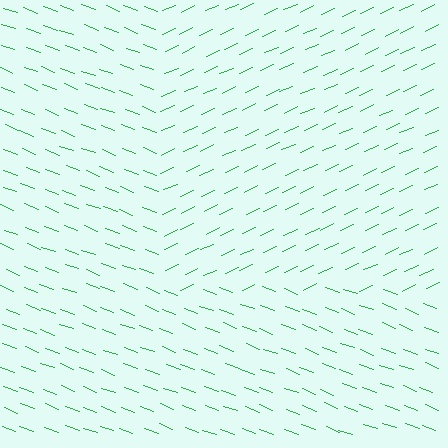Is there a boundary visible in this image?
Yes, there is a texture boundary formed by a change in line orientation.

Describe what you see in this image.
The image is filled with small green line segments. A rectangle region in the image has lines oriented differently from the surrounding lines, creating a visible texture boundary.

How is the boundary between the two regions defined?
The boundary is defined purely by a change in line orientation (approximately 45 degrees difference). All lines are the same color and thickness.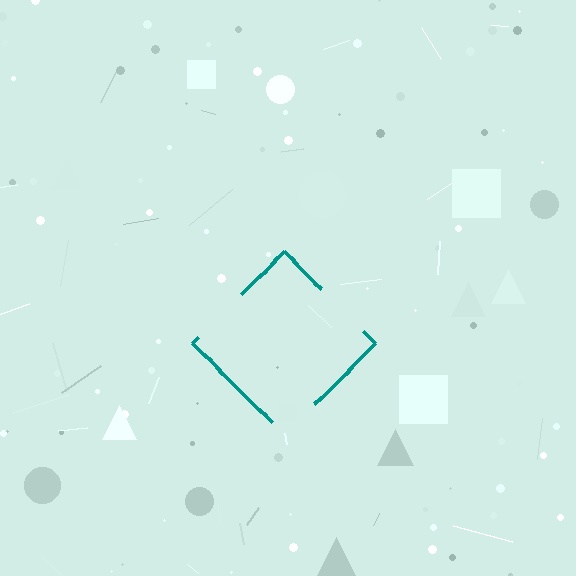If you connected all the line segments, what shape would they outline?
They would outline a diamond.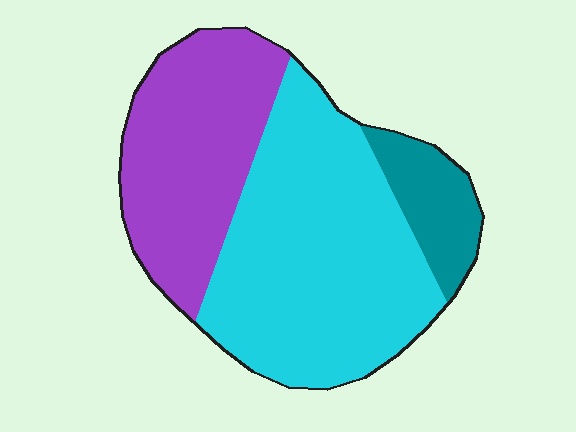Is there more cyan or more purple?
Cyan.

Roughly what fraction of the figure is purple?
Purple covers 34% of the figure.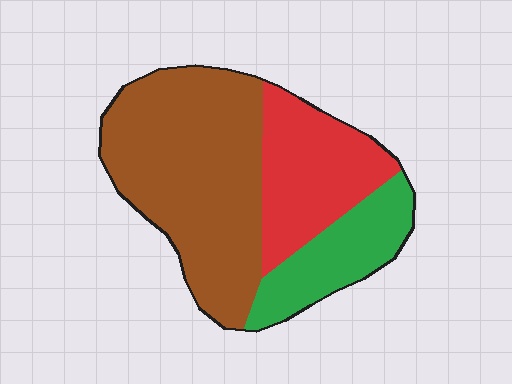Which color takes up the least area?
Green, at roughly 20%.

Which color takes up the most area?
Brown, at roughly 55%.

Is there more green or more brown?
Brown.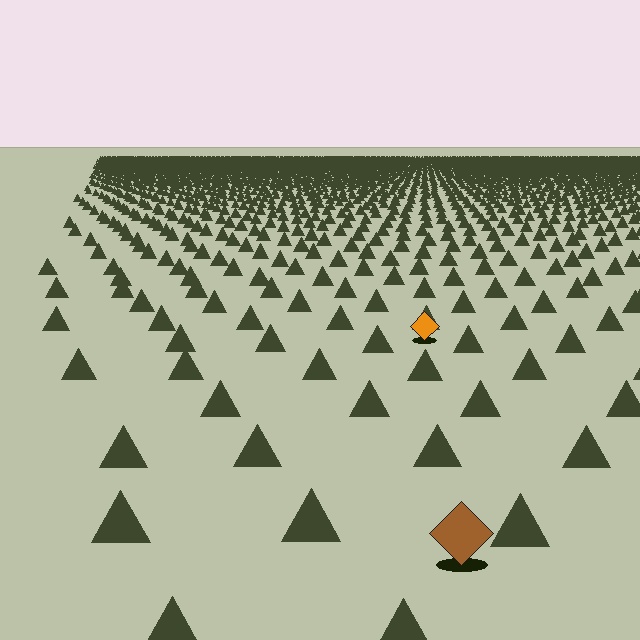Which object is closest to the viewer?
The brown diamond is closest. The texture marks near it are larger and more spread out.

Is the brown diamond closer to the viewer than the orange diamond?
Yes. The brown diamond is closer — you can tell from the texture gradient: the ground texture is coarser near it.